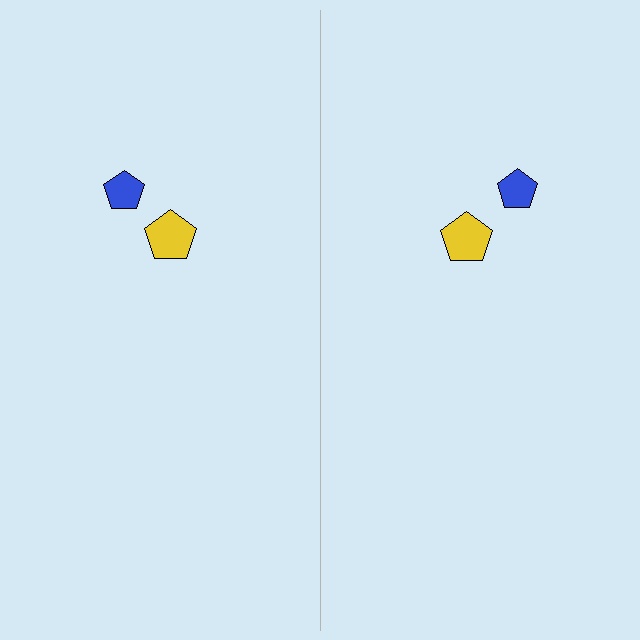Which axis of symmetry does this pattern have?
The pattern has a vertical axis of symmetry running through the center of the image.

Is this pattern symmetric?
Yes, this pattern has bilateral (reflection) symmetry.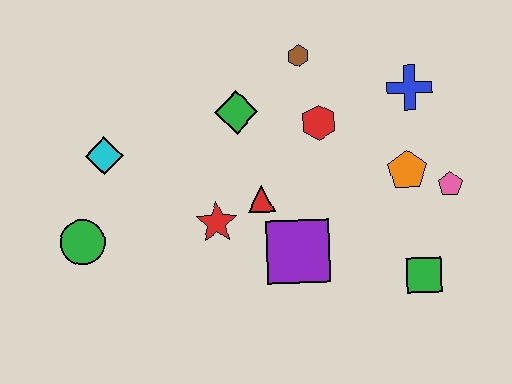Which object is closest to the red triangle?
The red star is closest to the red triangle.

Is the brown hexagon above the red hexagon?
Yes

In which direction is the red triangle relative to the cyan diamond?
The red triangle is to the right of the cyan diamond.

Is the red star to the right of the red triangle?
No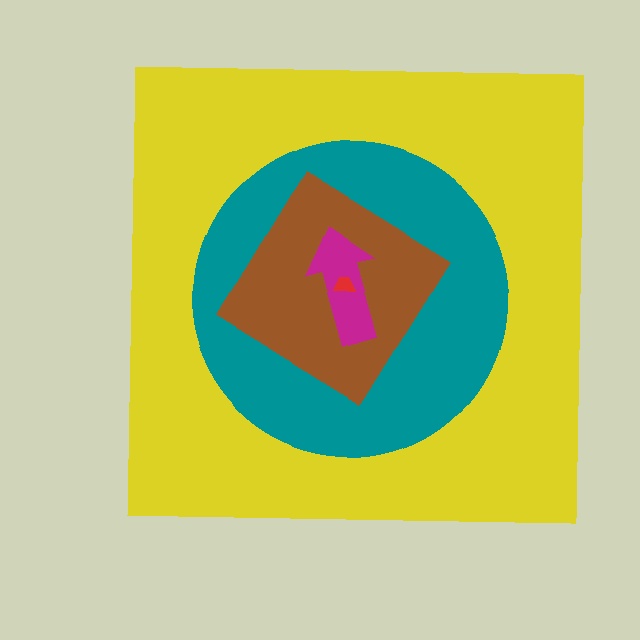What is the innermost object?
The red trapezoid.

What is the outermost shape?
The yellow square.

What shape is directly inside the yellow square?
The teal circle.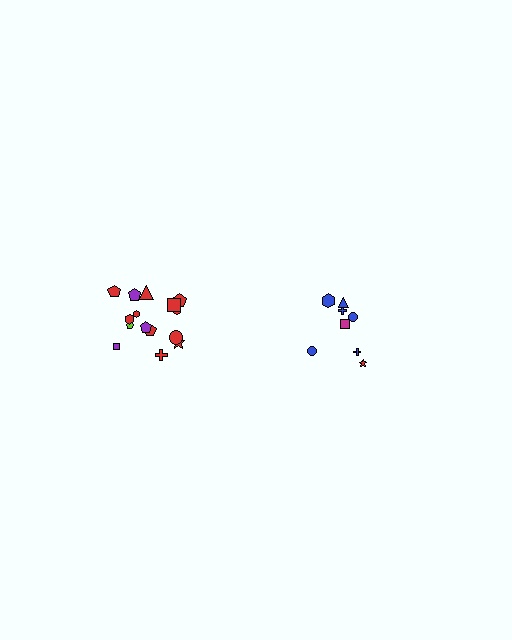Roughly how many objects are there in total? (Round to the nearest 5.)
Roughly 25 objects in total.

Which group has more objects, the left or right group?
The left group.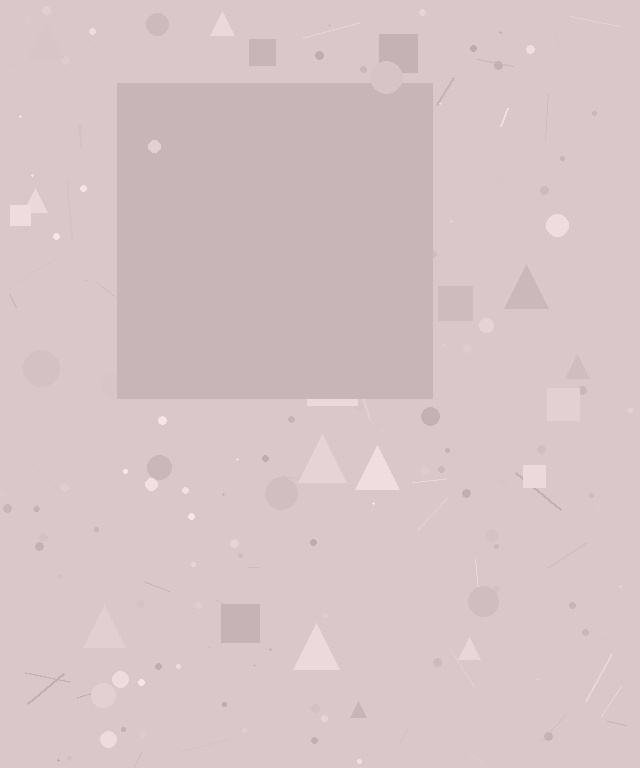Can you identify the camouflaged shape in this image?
The camouflaged shape is a square.